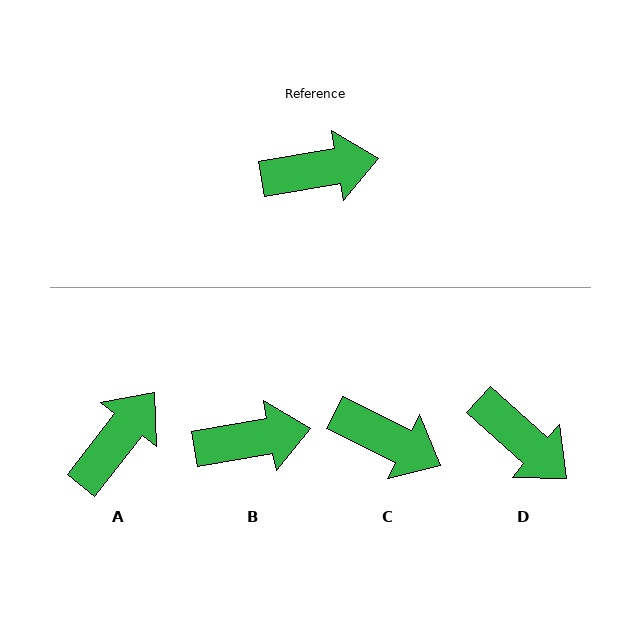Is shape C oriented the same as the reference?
No, it is off by about 36 degrees.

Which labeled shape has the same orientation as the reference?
B.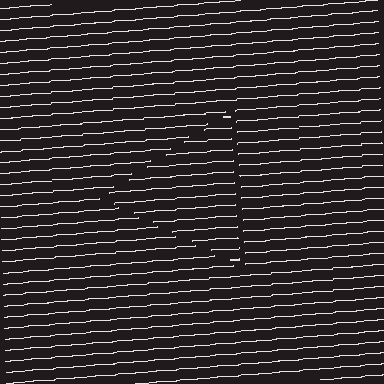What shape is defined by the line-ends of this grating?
An illusory triangle. The interior of the shape contains the same grating, shifted by half a period — the contour is defined by the phase discontinuity where line-ends from the inner and outer gratings abut.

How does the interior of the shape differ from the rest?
The interior of the shape contains the same grating, shifted by half a period — the contour is defined by the phase discontinuity where line-ends from the inner and outer gratings abut.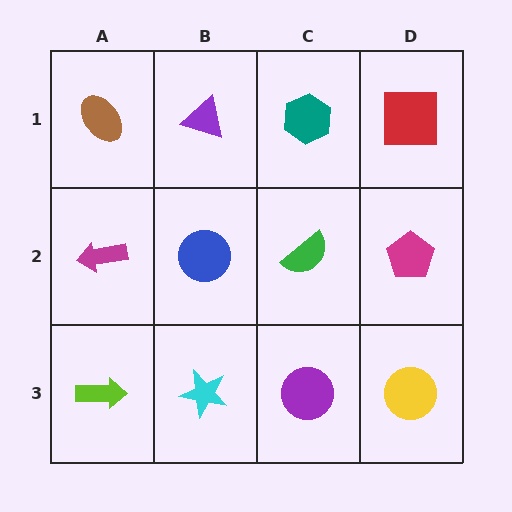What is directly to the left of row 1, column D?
A teal hexagon.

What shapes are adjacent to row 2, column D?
A red square (row 1, column D), a yellow circle (row 3, column D), a green semicircle (row 2, column C).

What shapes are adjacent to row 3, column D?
A magenta pentagon (row 2, column D), a purple circle (row 3, column C).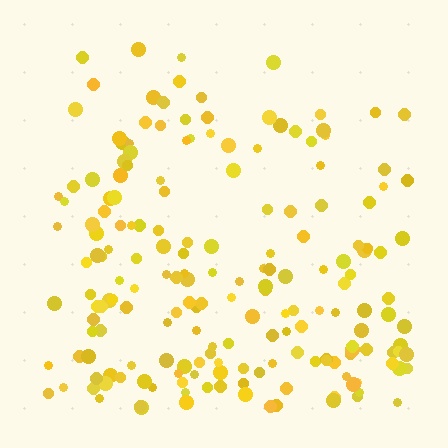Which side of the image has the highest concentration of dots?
The bottom.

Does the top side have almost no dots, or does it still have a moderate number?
Still a moderate number, just noticeably fewer than the bottom.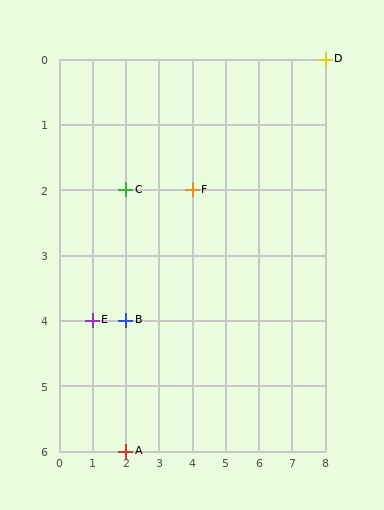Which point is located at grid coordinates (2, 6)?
Point A is at (2, 6).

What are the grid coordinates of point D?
Point D is at grid coordinates (8, 0).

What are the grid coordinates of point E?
Point E is at grid coordinates (1, 4).